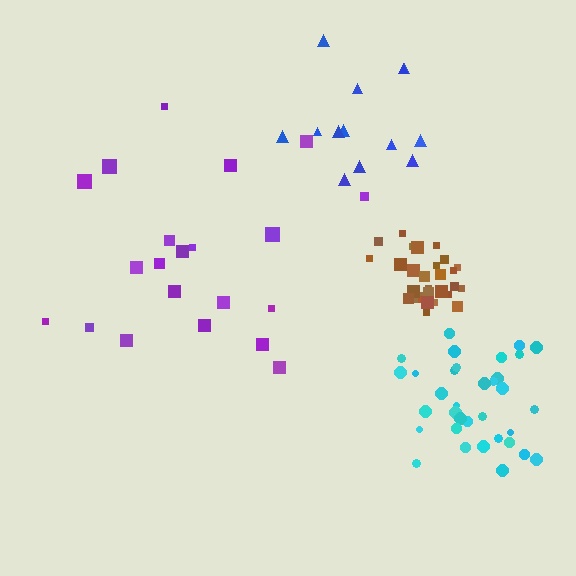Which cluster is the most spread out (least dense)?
Purple.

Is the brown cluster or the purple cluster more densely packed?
Brown.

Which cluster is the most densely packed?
Brown.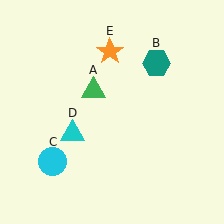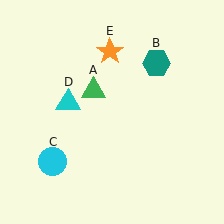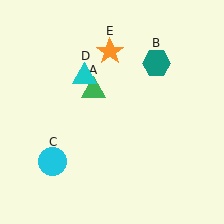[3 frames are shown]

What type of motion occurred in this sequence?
The cyan triangle (object D) rotated clockwise around the center of the scene.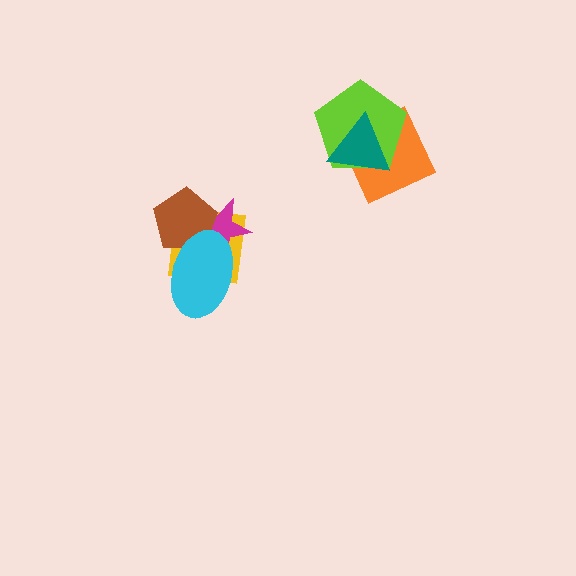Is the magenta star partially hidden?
Yes, it is partially covered by another shape.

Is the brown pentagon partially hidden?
Yes, it is partially covered by another shape.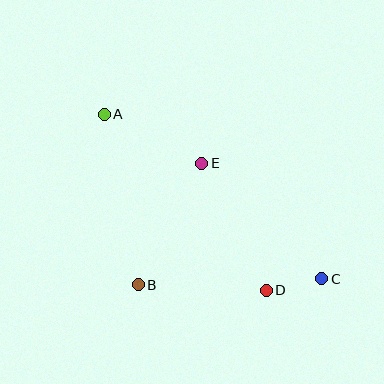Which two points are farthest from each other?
Points A and C are farthest from each other.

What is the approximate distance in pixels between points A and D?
The distance between A and D is approximately 239 pixels.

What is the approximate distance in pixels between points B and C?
The distance between B and C is approximately 184 pixels.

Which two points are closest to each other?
Points C and D are closest to each other.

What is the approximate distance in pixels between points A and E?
The distance between A and E is approximately 109 pixels.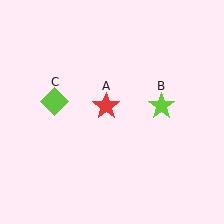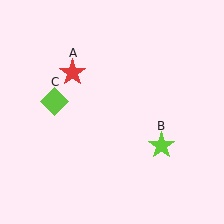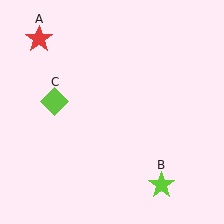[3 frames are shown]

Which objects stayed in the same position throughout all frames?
Lime diamond (object C) remained stationary.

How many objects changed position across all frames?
2 objects changed position: red star (object A), lime star (object B).